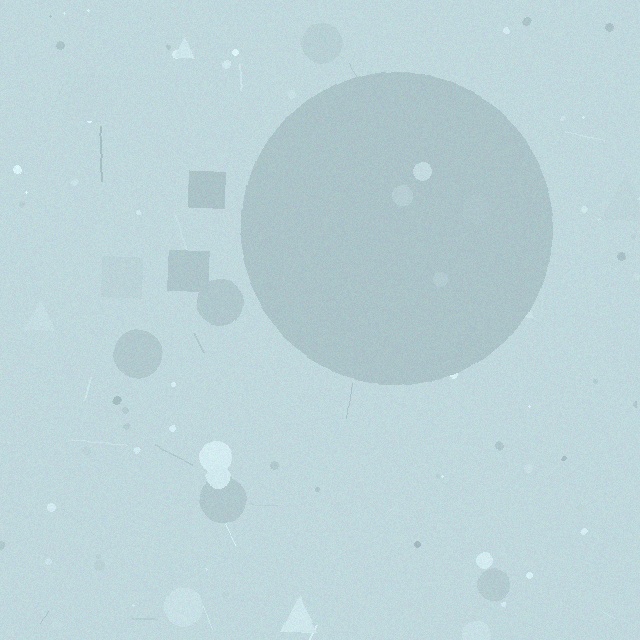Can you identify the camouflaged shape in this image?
The camouflaged shape is a circle.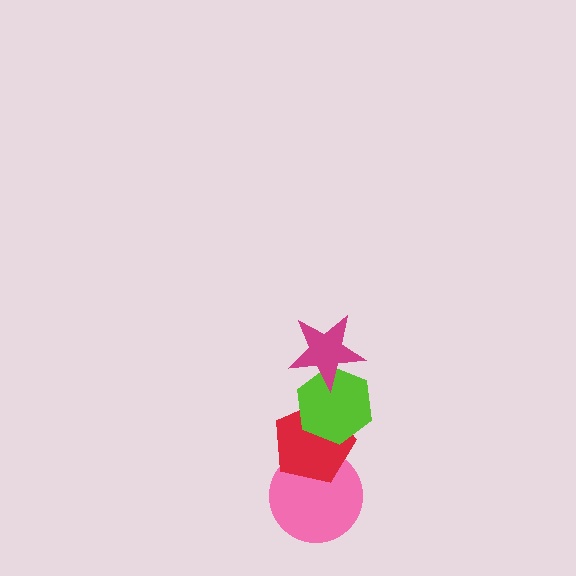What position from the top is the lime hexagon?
The lime hexagon is 2nd from the top.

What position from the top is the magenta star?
The magenta star is 1st from the top.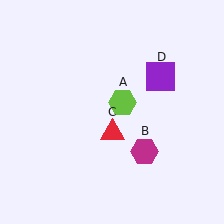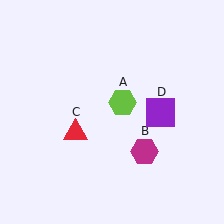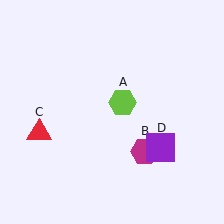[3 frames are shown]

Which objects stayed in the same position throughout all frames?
Lime hexagon (object A) and magenta hexagon (object B) remained stationary.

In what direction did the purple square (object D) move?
The purple square (object D) moved down.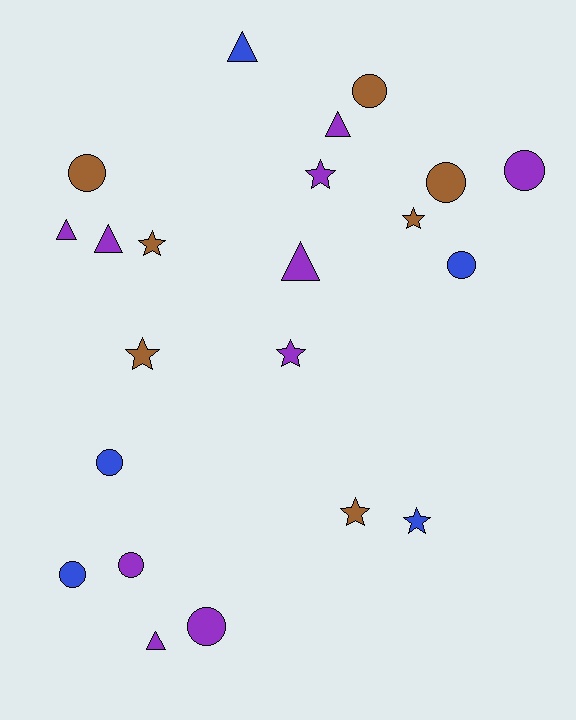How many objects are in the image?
There are 22 objects.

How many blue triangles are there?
There is 1 blue triangle.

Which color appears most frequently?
Purple, with 10 objects.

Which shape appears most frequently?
Circle, with 9 objects.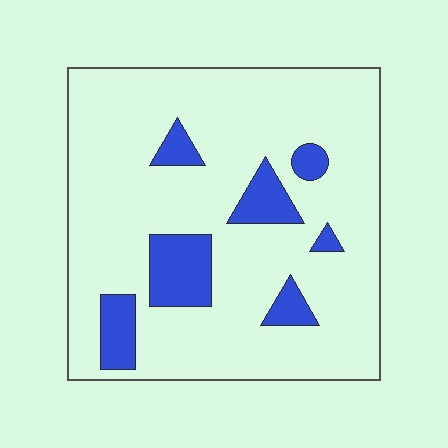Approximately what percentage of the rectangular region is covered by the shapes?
Approximately 15%.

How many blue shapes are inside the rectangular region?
7.